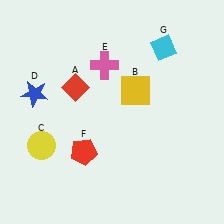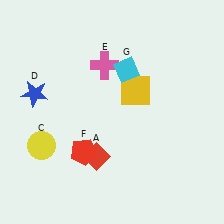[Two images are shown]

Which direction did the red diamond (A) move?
The red diamond (A) moved down.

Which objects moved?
The objects that moved are: the red diamond (A), the cyan diamond (G).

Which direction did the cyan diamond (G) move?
The cyan diamond (G) moved left.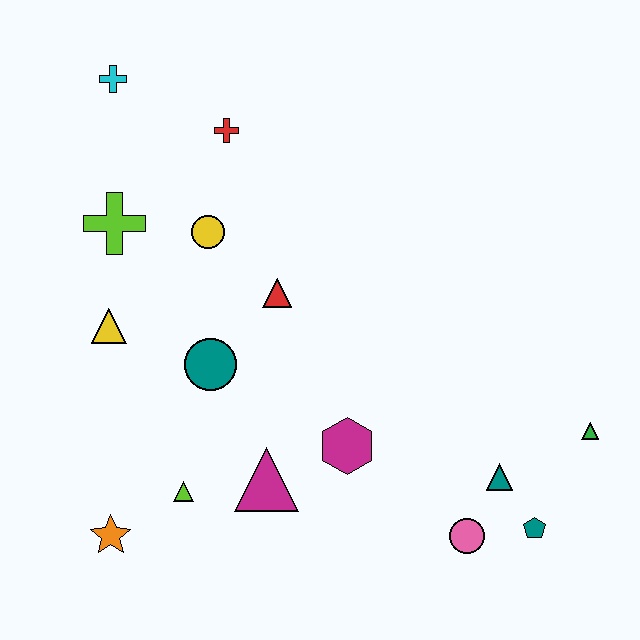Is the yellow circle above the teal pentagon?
Yes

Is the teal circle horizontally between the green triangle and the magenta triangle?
No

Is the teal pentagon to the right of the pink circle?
Yes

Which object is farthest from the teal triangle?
The cyan cross is farthest from the teal triangle.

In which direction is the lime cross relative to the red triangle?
The lime cross is to the left of the red triangle.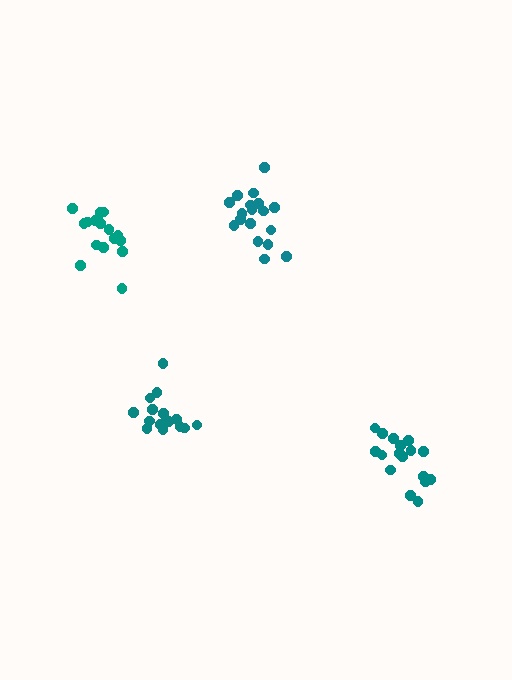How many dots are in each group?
Group 1: 16 dots, Group 2: 18 dots, Group 3: 17 dots, Group 4: 16 dots (67 total).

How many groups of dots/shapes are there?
There are 4 groups.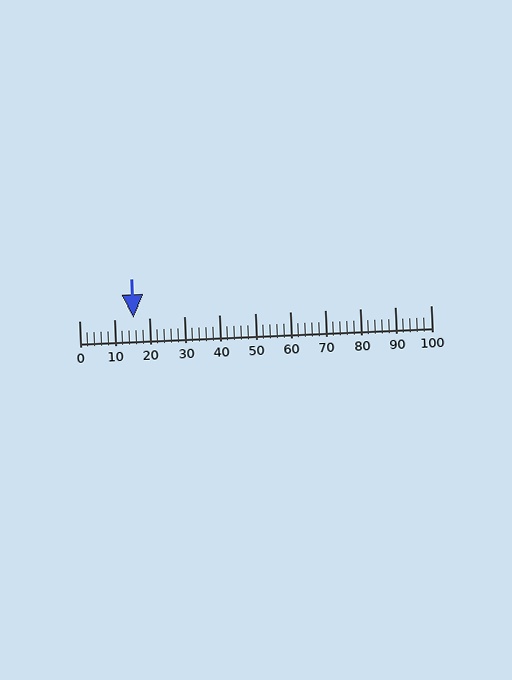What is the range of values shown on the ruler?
The ruler shows values from 0 to 100.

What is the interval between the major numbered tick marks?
The major tick marks are spaced 10 units apart.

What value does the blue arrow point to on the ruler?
The blue arrow points to approximately 16.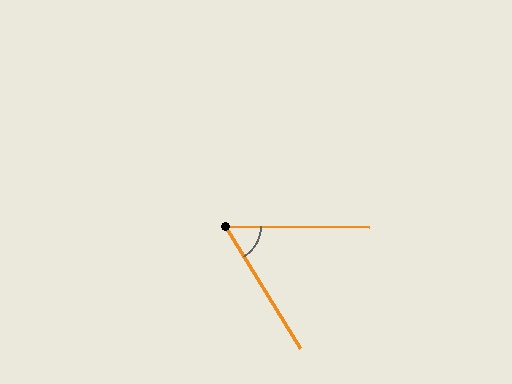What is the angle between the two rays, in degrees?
Approximately 58 degrees.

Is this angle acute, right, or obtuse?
It is acute.